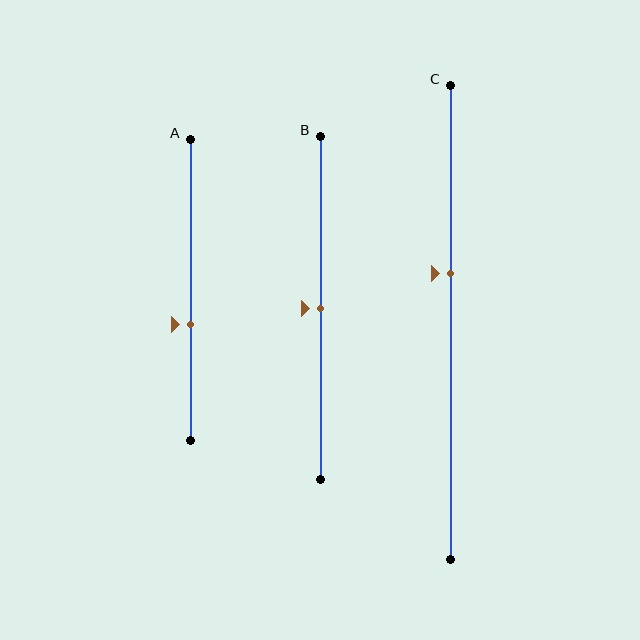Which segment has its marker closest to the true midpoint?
Segment B has its marker closest to the true midpoint.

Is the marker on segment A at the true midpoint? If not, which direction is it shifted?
No, the marker on segment A is shifted downward by about 11% of the segment length.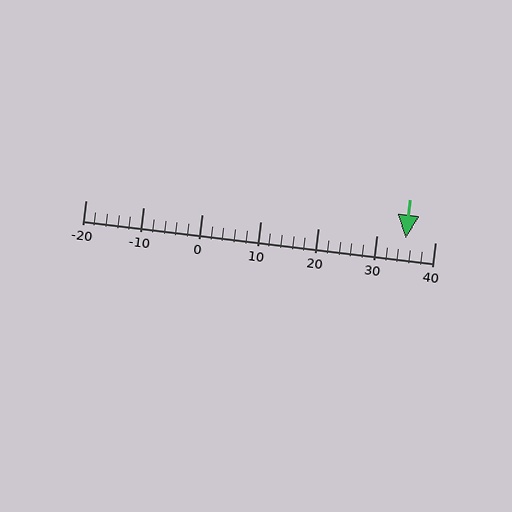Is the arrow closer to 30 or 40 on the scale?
The arrow is closer to 30.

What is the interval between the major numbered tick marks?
The major tick marks are spaced 10 units apart.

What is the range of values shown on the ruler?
The ruler shows values from -20 to 40.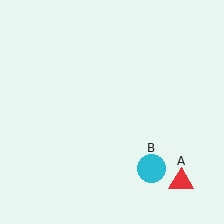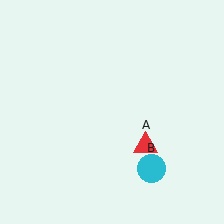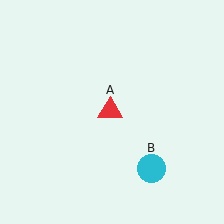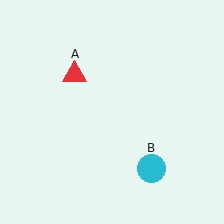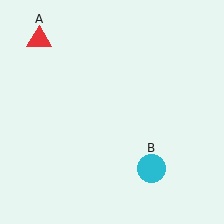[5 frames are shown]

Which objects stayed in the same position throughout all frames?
Cyan circle (object B) remained stationary.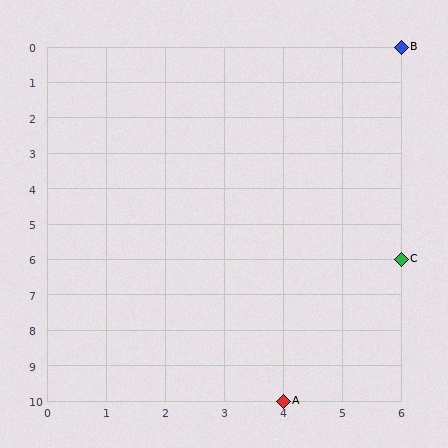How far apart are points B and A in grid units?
Points B and A are 2 columns and 10 rows apart (about 10.2 grid units diagonally).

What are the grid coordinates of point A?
Point A is at grid coordinates (4, 10).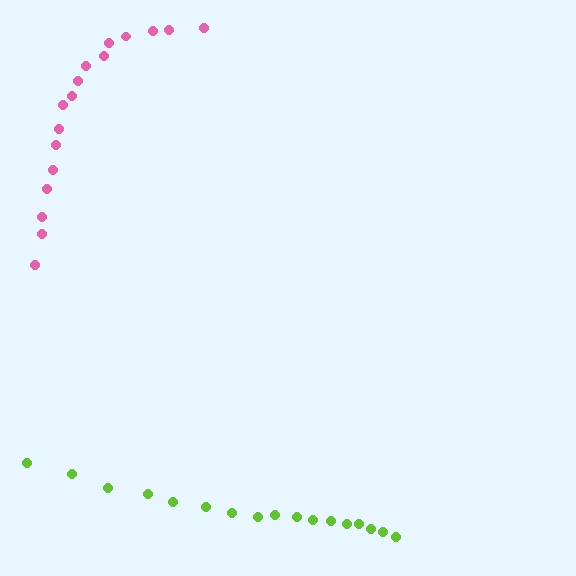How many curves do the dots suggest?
There are 2 distinct paths.